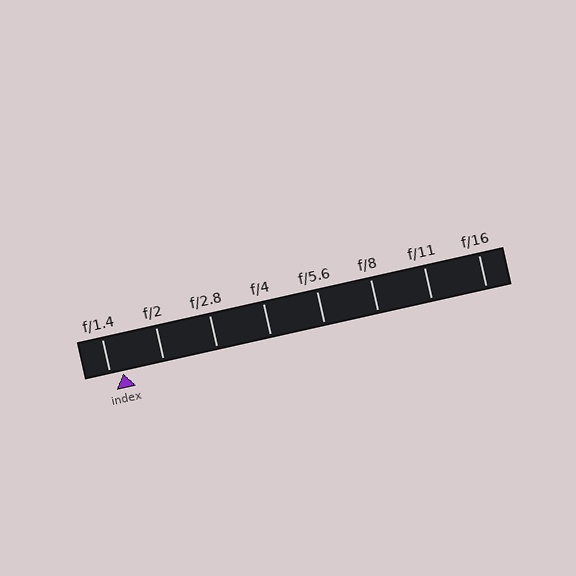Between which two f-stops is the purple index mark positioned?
The index mark is between f/1.4 and f/2.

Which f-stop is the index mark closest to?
The index mark is closest to f/1.4.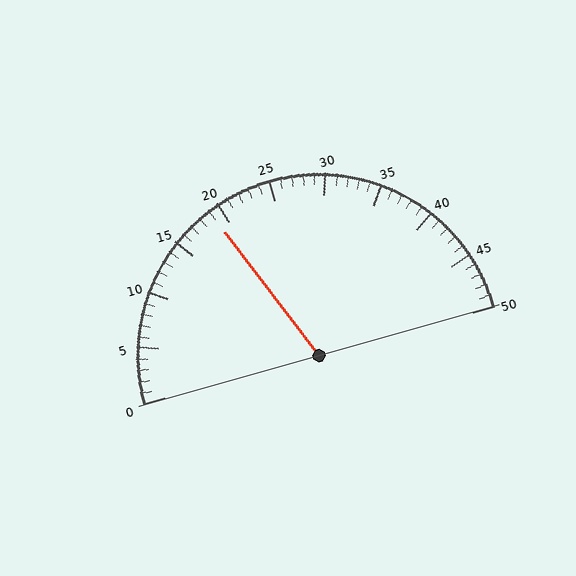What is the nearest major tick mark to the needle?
The nearest major tick mark is 20.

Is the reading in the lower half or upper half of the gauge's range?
The reading is in the lower half of the range (0 to 50).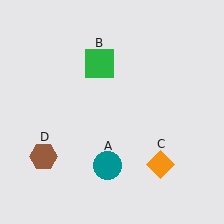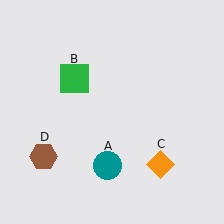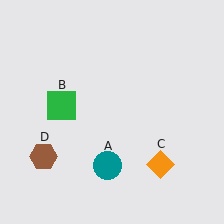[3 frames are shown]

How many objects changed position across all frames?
1 object changed position: green square (object B).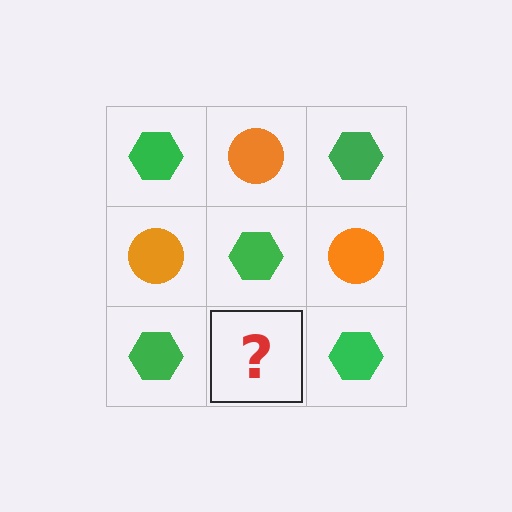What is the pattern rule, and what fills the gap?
The rule is that it alternates green hexagon and orange circle in a checkerboard pattern. The gap should be filled with an orange circle.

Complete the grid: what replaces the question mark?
The question mark should be replaced with an orange circle.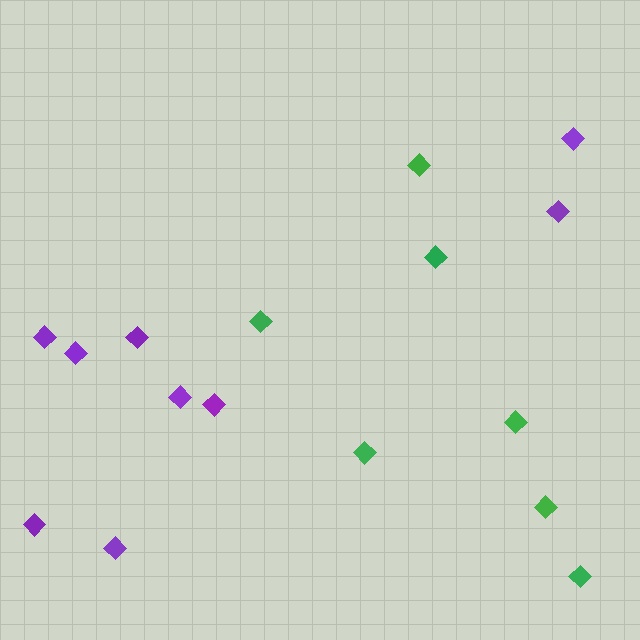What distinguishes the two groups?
There are 2 groups: one group of green diamonds (7) and one group of purple diamonds (9).